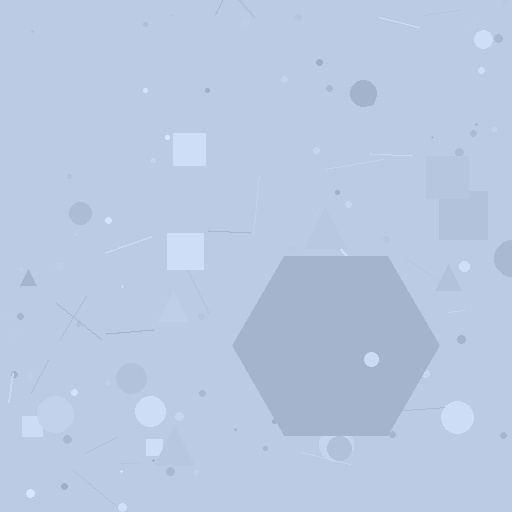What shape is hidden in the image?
A hexagon is hidden in the image.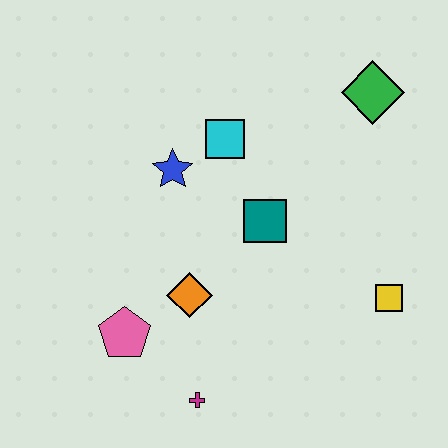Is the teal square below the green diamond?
Yes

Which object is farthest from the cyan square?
The magenta cross is farthest from the cyan square.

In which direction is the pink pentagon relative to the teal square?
The pink pentagon is to the left of the teal square.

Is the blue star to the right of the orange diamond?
No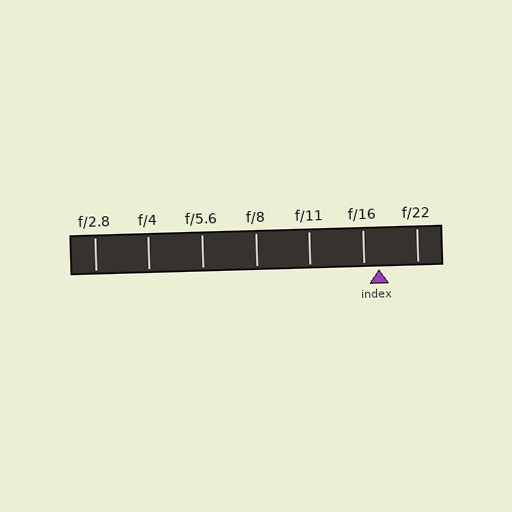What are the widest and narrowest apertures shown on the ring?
The widest aperture shown is f/2.8 and the narrowest is f/22.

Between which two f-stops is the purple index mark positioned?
The index mark is between f/16 and f/22.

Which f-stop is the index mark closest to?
The index mark is closest to f/16.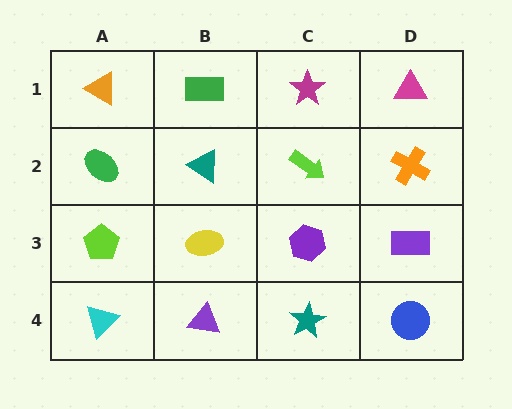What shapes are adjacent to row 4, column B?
A yellow ellipse (row 3, column B), a cyan triangle (row 4, column A), a teal star (row 4, column C).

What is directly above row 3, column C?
A lime arrow.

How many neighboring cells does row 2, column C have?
4.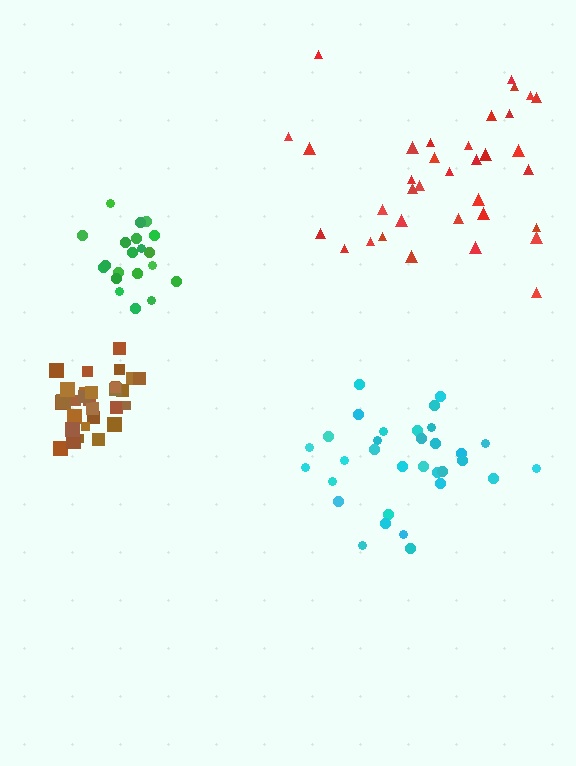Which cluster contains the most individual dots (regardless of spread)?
Red (35).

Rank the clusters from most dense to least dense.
brown, green, cyan, red.